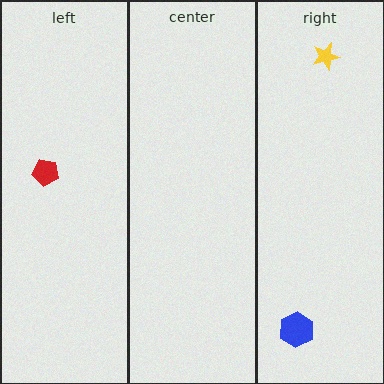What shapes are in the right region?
The yellow star, the blue hexagon.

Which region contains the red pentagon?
The left region.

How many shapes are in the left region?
1.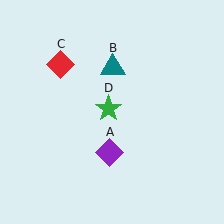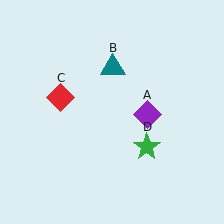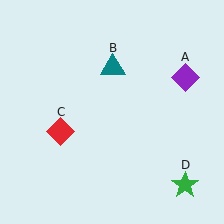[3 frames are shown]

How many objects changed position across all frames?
3 objects changed position: purple diamond (object A), red diamond (object C), green star (object D).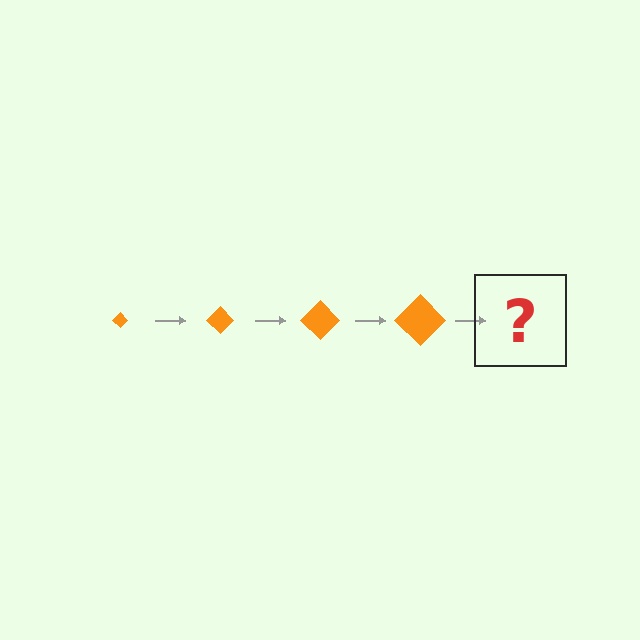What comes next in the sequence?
The next element should be an orange diamond, larger than the previous one.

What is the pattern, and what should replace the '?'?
The pattern is that the diamond gets progressively larger each step. The '?' should be an orange diamond, larger than the previous one.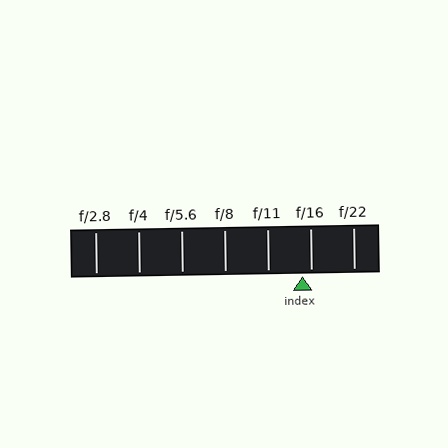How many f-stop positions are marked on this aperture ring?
There are 7 f-stop positions marked.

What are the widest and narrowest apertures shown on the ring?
The widest aperture shown is f/2.8 and the narrowest is f/22.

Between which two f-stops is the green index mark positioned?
The index mark is between f/11 and f/16.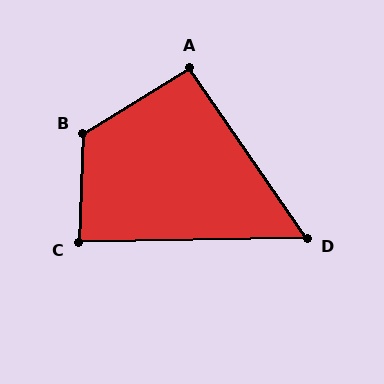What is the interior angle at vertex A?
Approximately 93 degrees (approximately right).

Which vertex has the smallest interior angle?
D, at approximately 56 degrees.